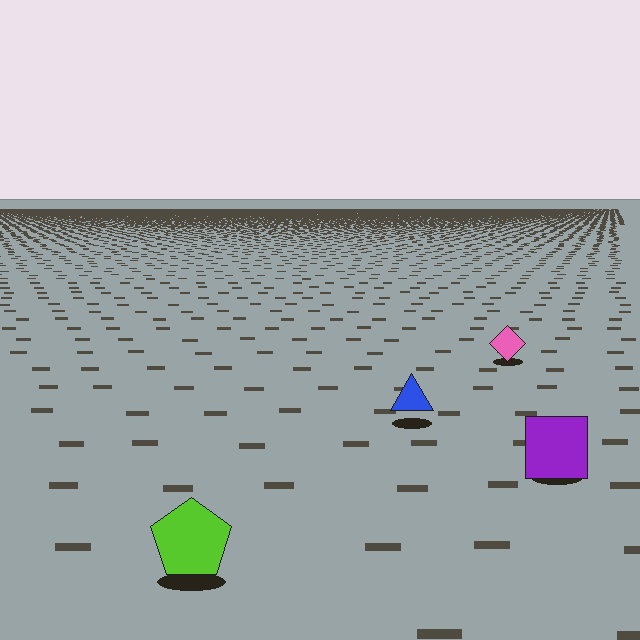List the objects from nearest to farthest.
From nearest to farthest: the lime pentagon, the purple square, the blue triangle, the pink diamond.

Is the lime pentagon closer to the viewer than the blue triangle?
Yes. The lime pentagon is closer — you can tell from the texture gradient: the ground texture is coarser near it.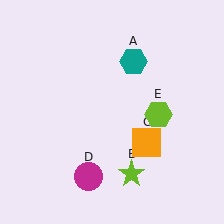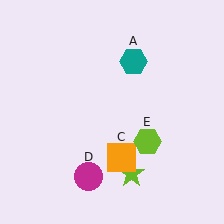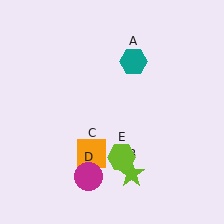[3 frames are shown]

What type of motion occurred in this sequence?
The orange square (object C), lime hexagon (object E) rotated clockwise around the center of the scene.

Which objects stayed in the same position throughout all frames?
Teal hexagon (object A) and lime star (object B) and magenta circle (object D) remained stationary.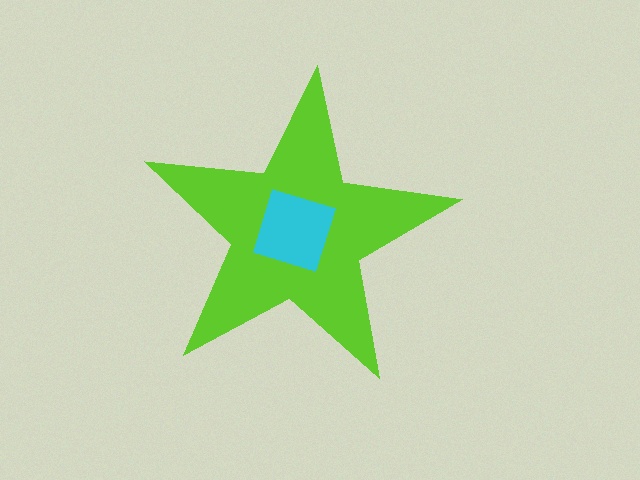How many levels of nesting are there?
2.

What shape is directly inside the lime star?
The cyan diamond.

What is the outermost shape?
The lime star.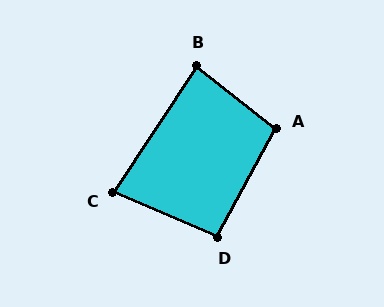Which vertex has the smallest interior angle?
C, at approximately 80 degrees.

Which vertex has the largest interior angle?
A, at approximately 100 degrees.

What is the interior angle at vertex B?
Approximately 85 degrees (approximately right).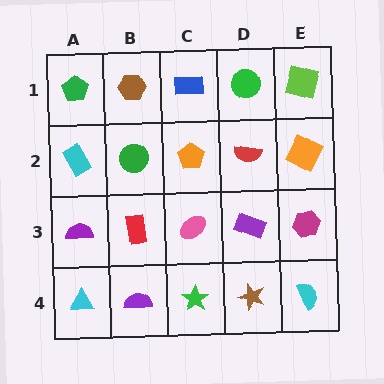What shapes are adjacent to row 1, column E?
An orange square (row 2, column E), a green circle (row 1, column D).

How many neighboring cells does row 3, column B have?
4.